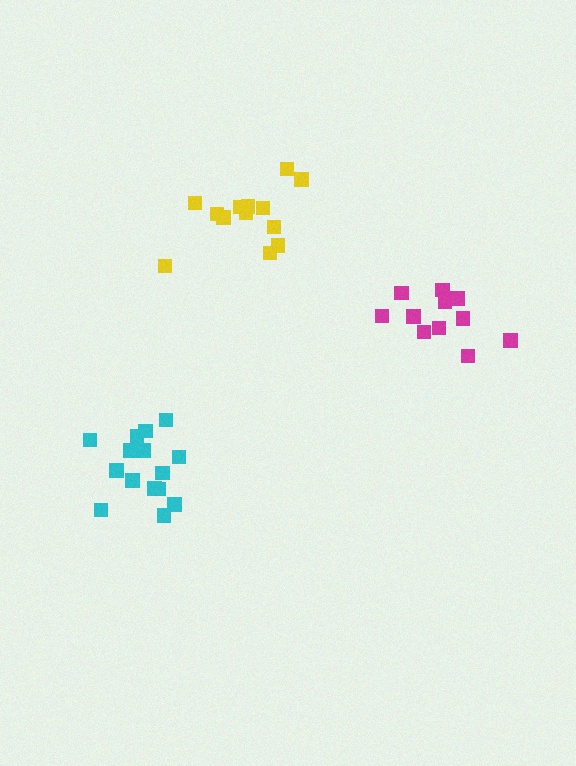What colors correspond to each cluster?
The clusters are colored: magenta, yellow, cyan.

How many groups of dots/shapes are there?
There are 3 groups.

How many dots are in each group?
Group 1: 11 dots, Group 2: 13 dots, Group 3: 15 dots (39 total).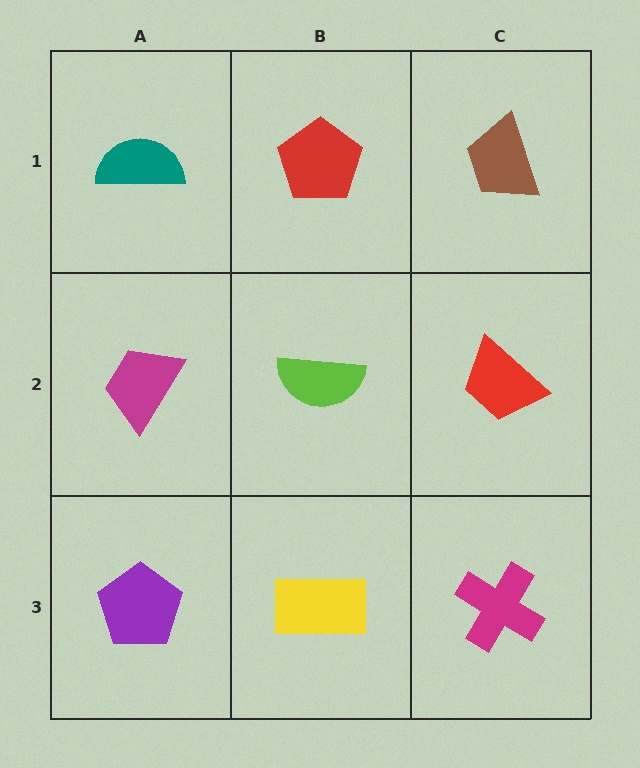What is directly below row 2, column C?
A magenta cross.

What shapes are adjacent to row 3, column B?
A lime semicircle (row 2, column B), a purple pentagon (row 3, column A), a magenta cross (row 3, column C).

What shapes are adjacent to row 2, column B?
A red pentagon (row 1, column B), a yellow rectangle (row 3, column B), a magenta trapezoid (row 2, column A), a red trapezoid (row 2, column C).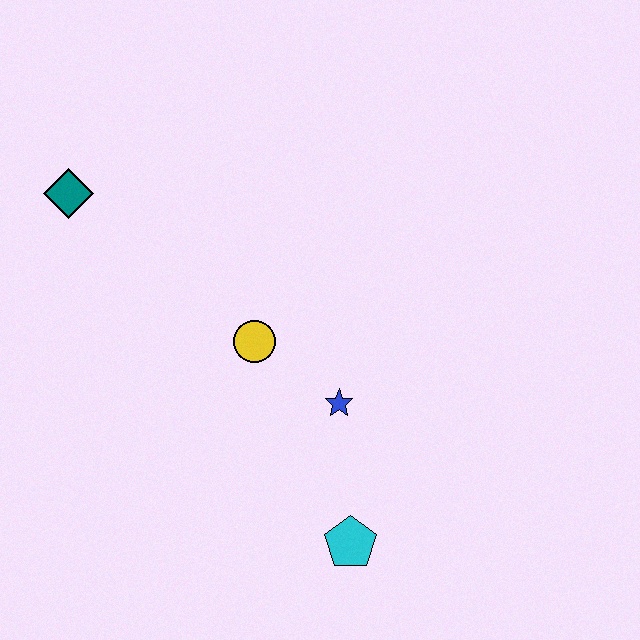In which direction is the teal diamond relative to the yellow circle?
The teal diamond is to the left of the yellow circle.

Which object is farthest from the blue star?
The teal diamond is farthest from the blue star.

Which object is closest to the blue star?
The yellow circle is closest to the blue star.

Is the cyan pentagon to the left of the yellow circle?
No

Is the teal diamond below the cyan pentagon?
No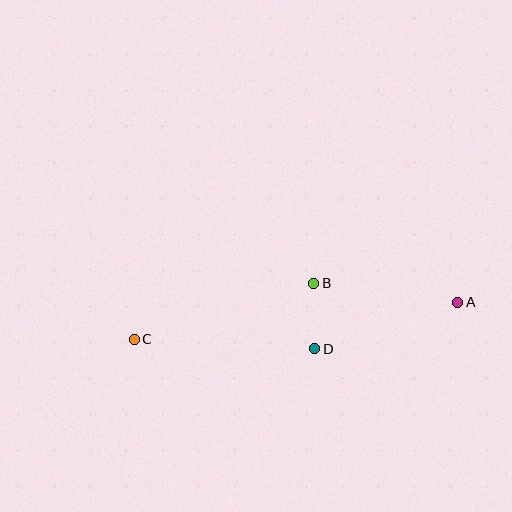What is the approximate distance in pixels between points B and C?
The distance between B and C is approximately 188 pixels.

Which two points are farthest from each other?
Points A and C are farthest from each other.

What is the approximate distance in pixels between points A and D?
The distance between A and D is approximately 150 pixels.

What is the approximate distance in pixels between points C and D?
The distance between C and D is approximately 181 pixels.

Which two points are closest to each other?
Points B and D are closest to each other.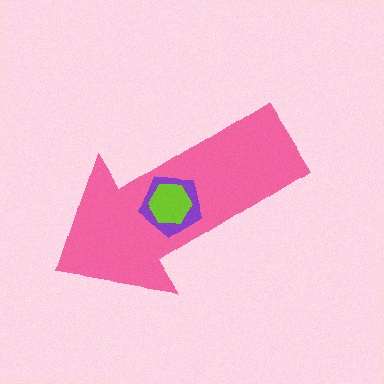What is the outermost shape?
The pink arrow.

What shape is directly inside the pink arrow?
The purple pentagon.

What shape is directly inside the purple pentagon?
The lime hexagon.